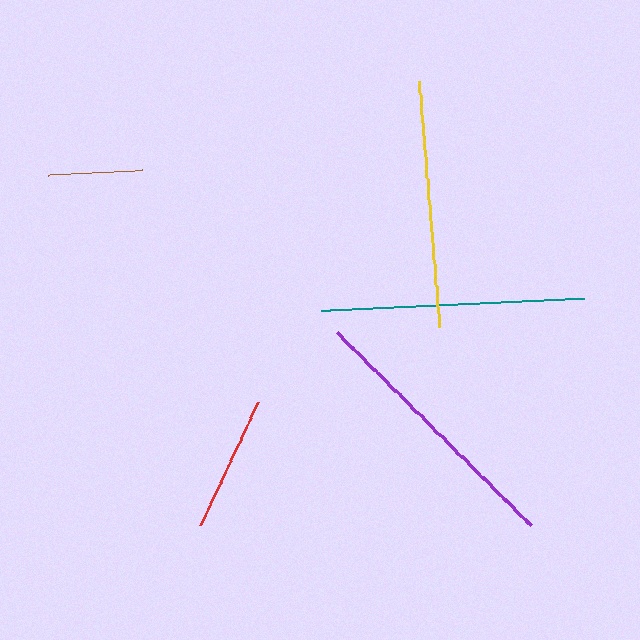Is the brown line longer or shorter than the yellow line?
The yellow line is longer than the brown line.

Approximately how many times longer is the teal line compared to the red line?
The teal line is approximately 1.9 times the length of the red line.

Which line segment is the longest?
The purple line is the longest at approximately 274 pixels.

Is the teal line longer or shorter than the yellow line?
The teal line is longer than the yellow line.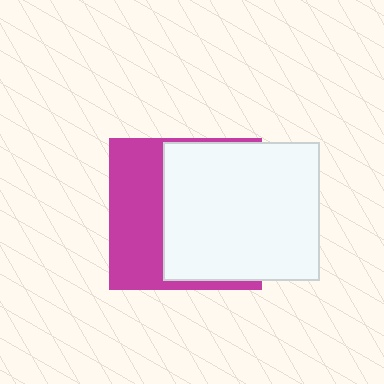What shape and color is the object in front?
The object in front is a white rectangle.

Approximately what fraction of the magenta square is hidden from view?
Roughly 59% of the magenta square is hidden behind the white rectangle.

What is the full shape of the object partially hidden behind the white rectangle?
The partially hidden object is a magenta square.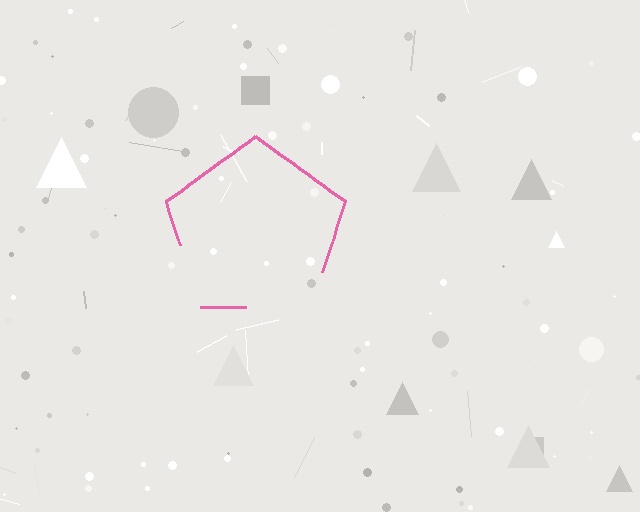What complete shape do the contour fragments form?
The contour fragments form a pentagon.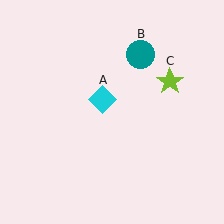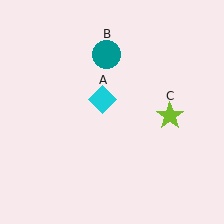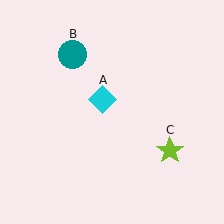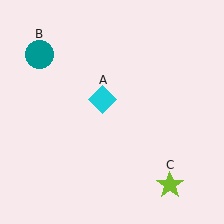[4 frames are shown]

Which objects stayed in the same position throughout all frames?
Cyan diamond (object A) remained stationary.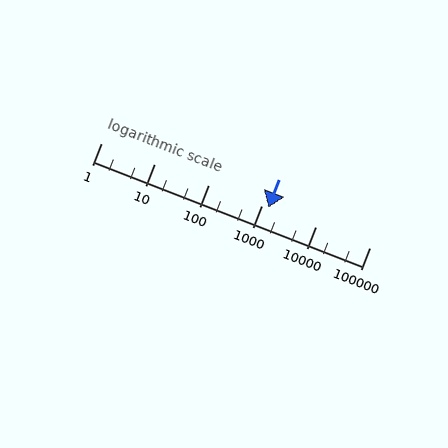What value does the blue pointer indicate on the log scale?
The pointer indicates approximately 1300.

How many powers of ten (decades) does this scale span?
The scale spans 5 decades, from 1 to 100000.